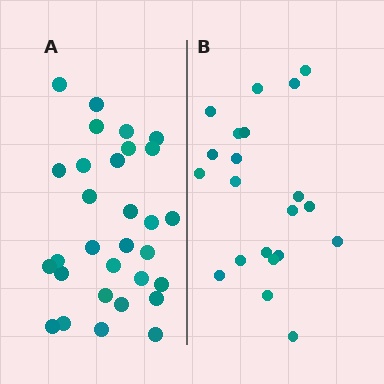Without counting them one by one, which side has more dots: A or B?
Region A (the left region) has more dots.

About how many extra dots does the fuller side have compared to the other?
Region A has roughly 8 or so more dots than region B.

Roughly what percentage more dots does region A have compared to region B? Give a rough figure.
About 45% more.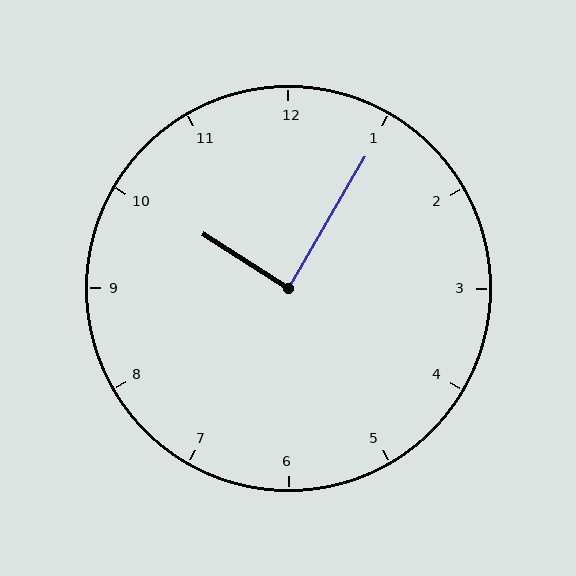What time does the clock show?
10:05.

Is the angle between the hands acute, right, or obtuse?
It is right.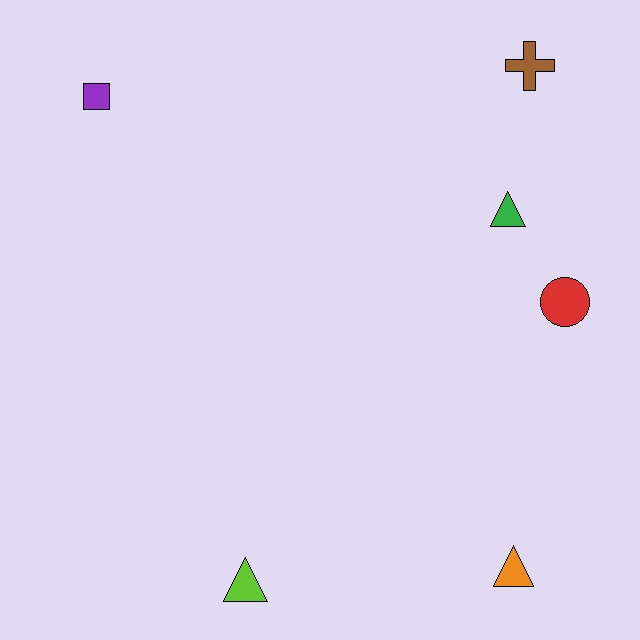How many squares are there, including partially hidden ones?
There is 1 square.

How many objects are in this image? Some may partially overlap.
There are 6 objects.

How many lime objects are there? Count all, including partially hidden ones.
There is 1 lime object.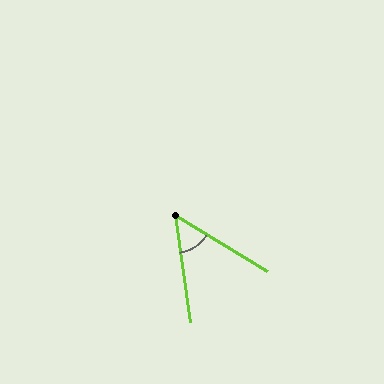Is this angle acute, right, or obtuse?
It is acute.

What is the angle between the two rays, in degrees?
Approximately 51 degrees.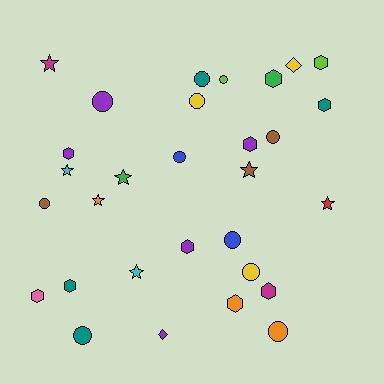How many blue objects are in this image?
There are 2 blue objects.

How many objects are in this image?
There are 30 objects.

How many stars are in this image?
There are 7 stars.